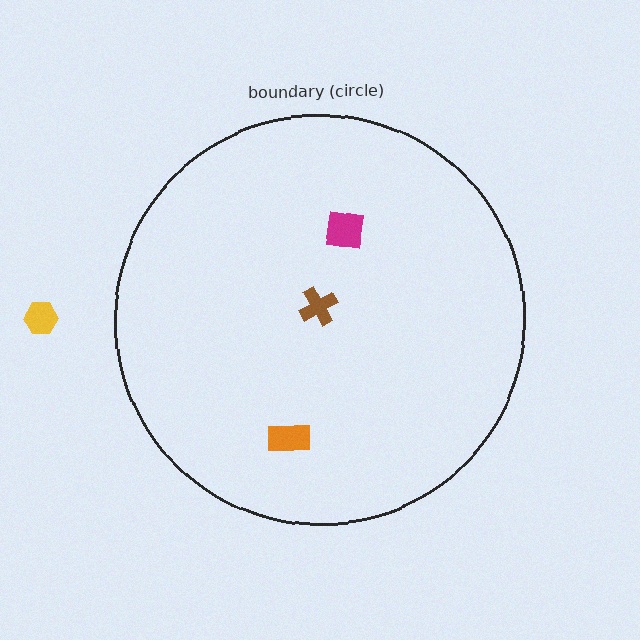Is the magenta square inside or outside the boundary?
Inside.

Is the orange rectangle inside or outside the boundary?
Inside.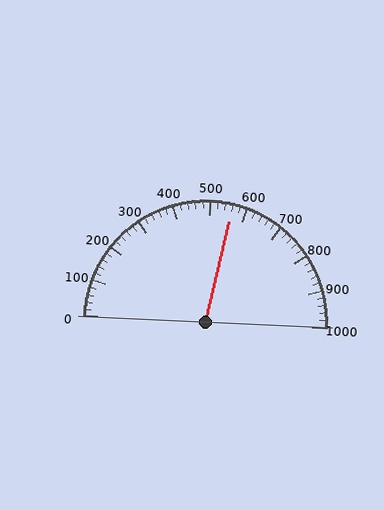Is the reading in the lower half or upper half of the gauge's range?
The reading is in the upper half of the range (0 to 1000).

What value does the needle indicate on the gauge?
The needle indicates approximately 560.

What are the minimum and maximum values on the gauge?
The gauge ranges from 0 to 1000.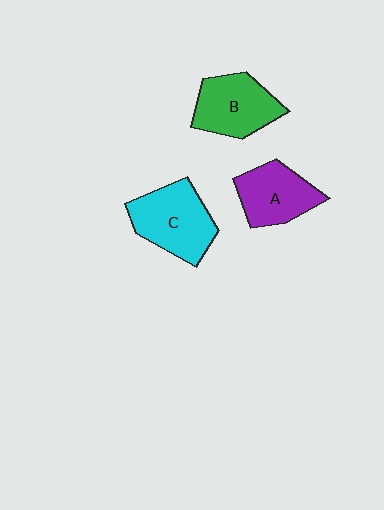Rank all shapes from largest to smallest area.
From largest to smallest: C (cyan), B (green), A (purple).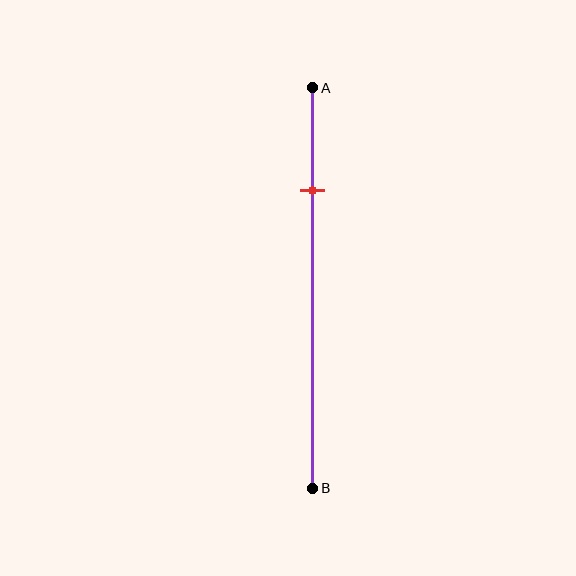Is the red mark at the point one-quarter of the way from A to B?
Yes, the mark is approximately at the one-quarter point.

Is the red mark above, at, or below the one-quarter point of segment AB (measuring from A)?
The red mark is approximately at the one-quarter point of segment AB.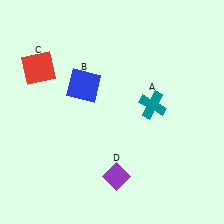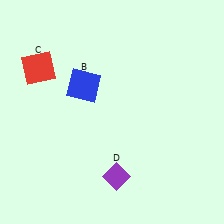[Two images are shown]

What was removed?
The teal cross (A) was removed in Image 2.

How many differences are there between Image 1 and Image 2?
There is 1 difference between the two images.